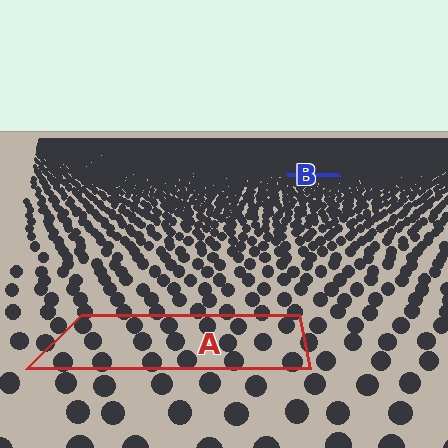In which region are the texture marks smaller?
The texture marks are smaller in region B, because it is farther away.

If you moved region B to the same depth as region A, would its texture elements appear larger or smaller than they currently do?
They would appear larger. At a closer depth, the same texture elements are projected at a bigger on-screen size.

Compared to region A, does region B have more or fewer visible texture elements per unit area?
Region B has more texture elements per unit area — they are packed more densely because it is farther away.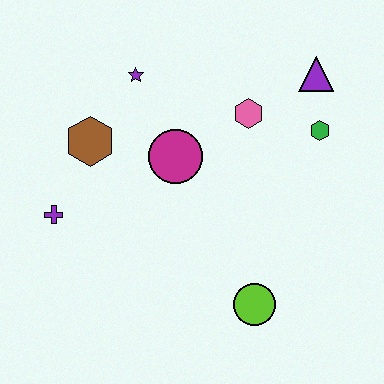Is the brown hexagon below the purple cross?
No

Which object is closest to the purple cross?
The brown hexagon is closest to the purple cross.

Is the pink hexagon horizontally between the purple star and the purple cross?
No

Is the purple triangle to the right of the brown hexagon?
Yes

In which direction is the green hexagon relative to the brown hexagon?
The green hexagon is to the right of the brown hexagon.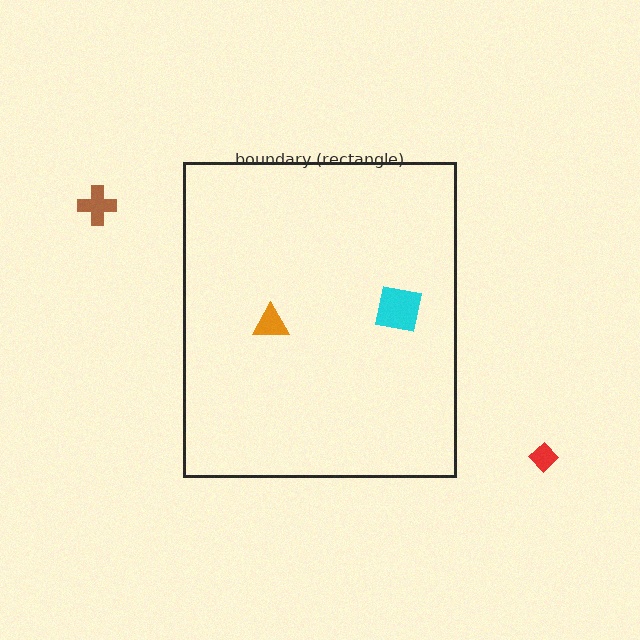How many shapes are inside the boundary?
2 inside, 2 outside.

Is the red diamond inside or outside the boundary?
Outside.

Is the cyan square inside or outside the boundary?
Inside.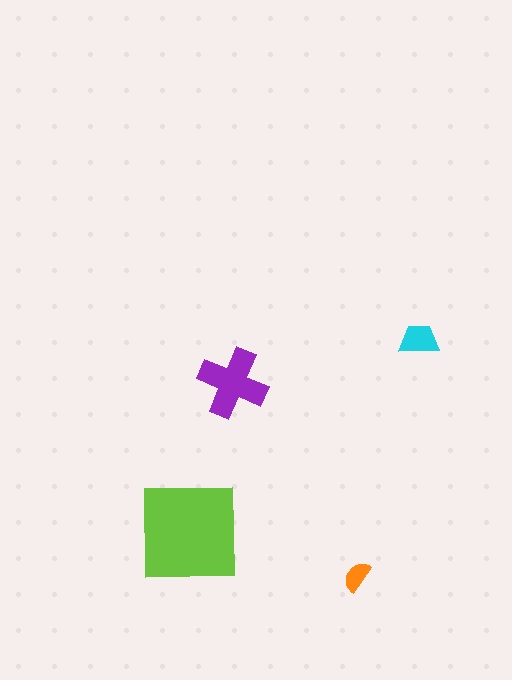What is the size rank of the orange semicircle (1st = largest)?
4th.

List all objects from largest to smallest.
The lime square, the purple cross, the cyan trapezoid, the orange semicircle.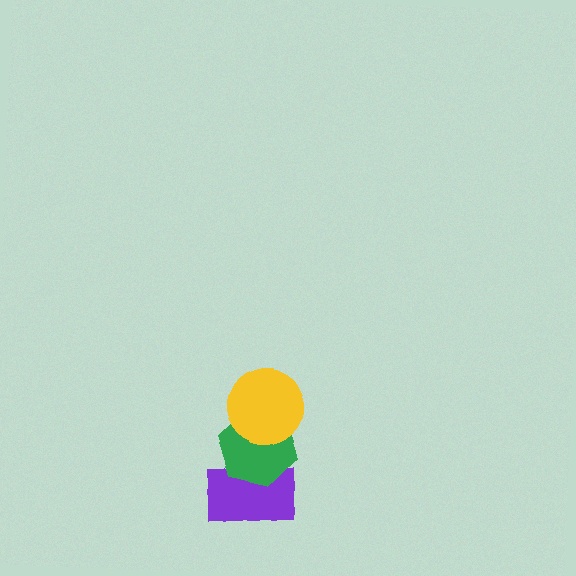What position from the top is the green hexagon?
The green hexagon is 2nd from the top.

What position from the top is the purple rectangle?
The purple rectangle is 3rd from the top.